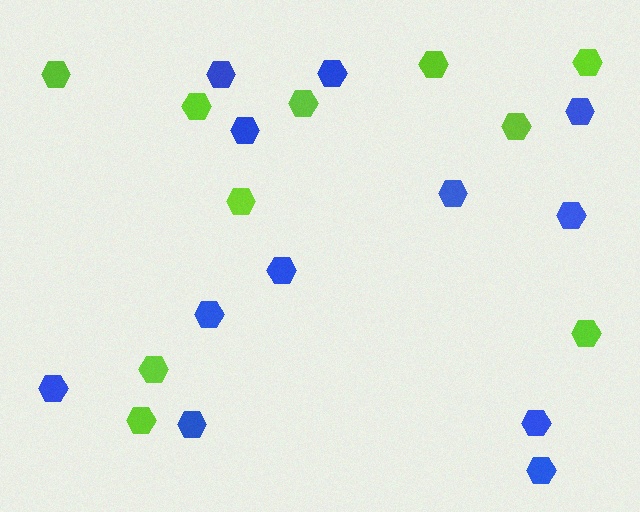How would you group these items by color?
There are 2 groups: one group of blue hexagons (12) and one group of lime hexagons (10).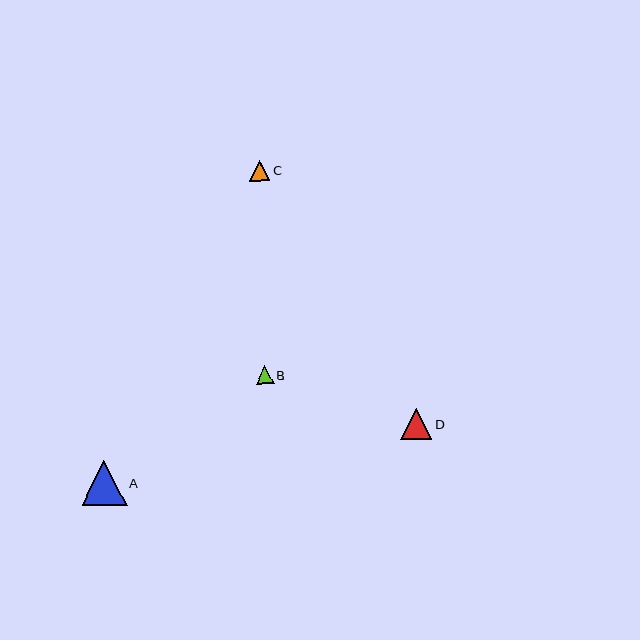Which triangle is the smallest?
Triangle B is the smallest with a size of approximately 18 pixels.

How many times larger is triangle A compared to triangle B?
Triangle A is approximately 2.5 times the size of triangle B.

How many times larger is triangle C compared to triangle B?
Triangle C is approximately 1.2 times the size of triangle B.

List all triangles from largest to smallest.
From largest to smallest: A, D, C, B.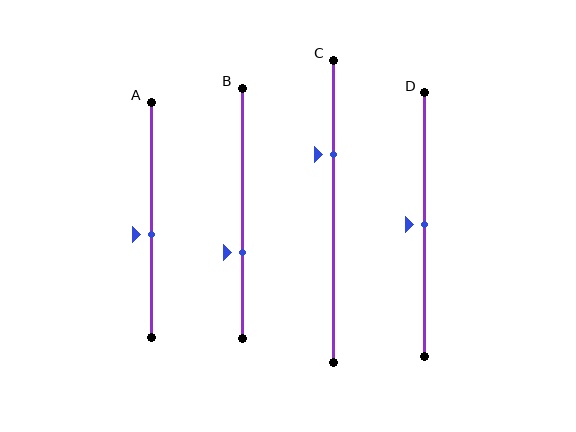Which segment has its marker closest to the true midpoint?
Segment D has its marker closest to the true midpoint.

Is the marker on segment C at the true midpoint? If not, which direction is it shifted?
No, the marker on segment C is shifted upward by about 19% of the segment length.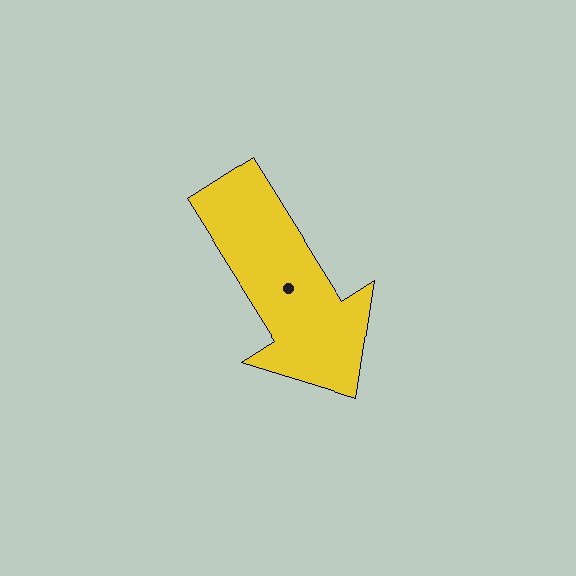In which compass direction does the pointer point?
Southeast.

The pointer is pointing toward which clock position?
Roughly 5 o'clock.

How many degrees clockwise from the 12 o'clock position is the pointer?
Approximately 148 degrees.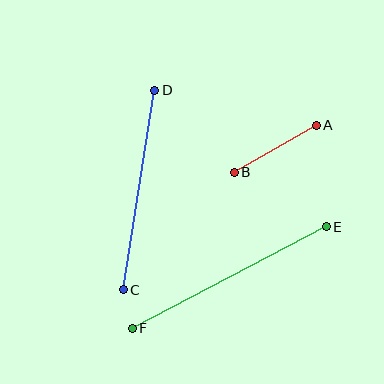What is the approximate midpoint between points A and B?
The midpoint is at approximately (275, 149) pixels.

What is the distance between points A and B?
The distance is approximately 94 pixels.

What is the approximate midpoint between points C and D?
The midpoint is at approximately (139, 190) pixels.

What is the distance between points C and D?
The distance is approximately 202 pixels.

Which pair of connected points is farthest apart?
Points E and F are farthest apart.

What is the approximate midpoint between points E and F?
The midpoint is at approximately (229, 278) pixels.